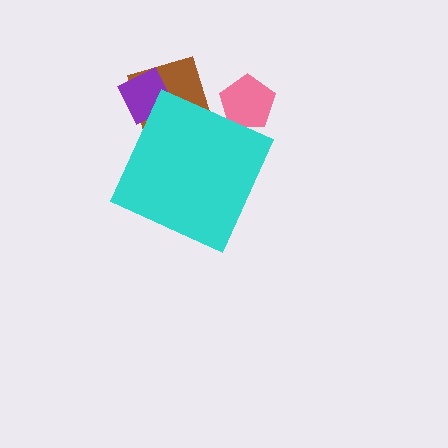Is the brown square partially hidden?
Yes, the brown square is partially hidden behind the cyan diamond.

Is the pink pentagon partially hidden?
Yes, the pink pentagon is partially hidden behind the cyan diamond.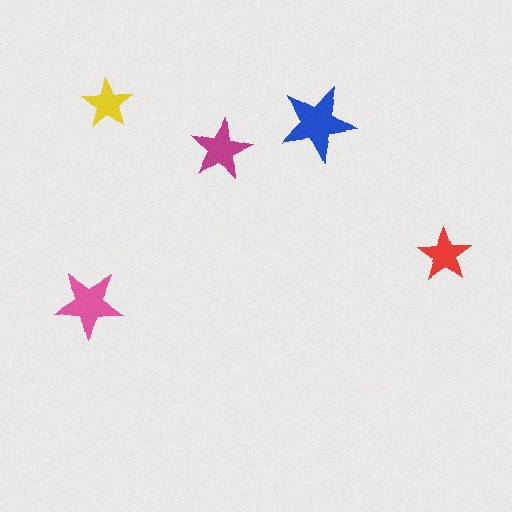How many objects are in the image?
There are 5 objects in the image.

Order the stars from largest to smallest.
the blue one, the pink one, the magenta one, the red one, the yellow one.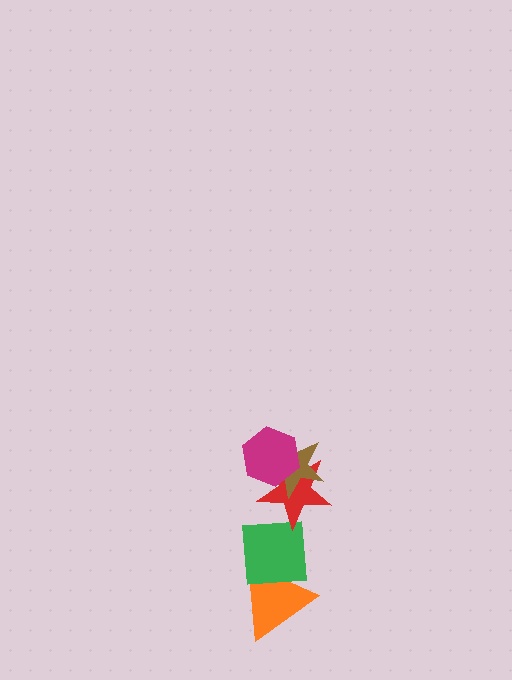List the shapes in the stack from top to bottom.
From top to bottom: the magenta hexagon, the brown star, the red star, the green square, the orange triangle.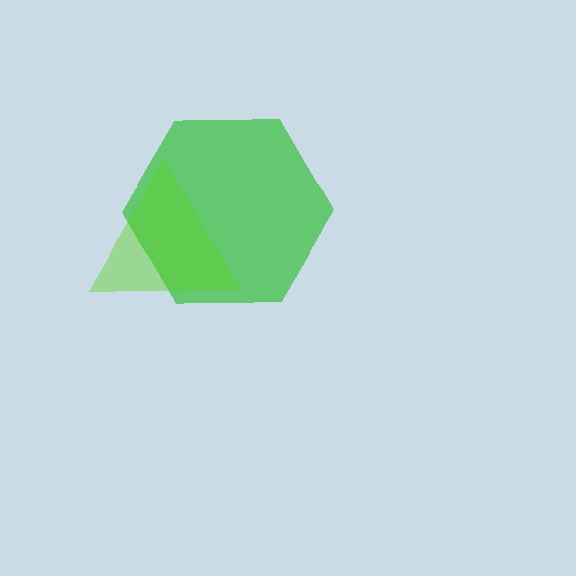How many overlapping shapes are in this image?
There are 2 overlapping shapes in the image.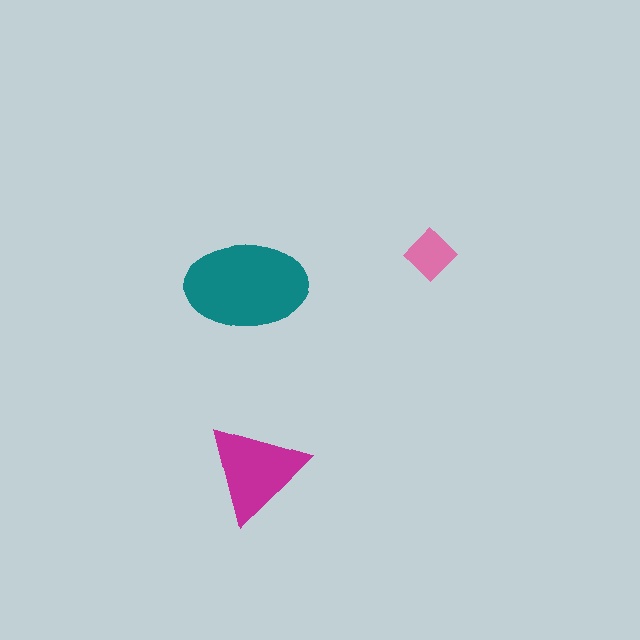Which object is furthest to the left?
The teal ellipse is leftmost.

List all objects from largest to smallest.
The teal ellipse, the magenta triangle, the pink diamond.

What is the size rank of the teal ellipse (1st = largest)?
1st.